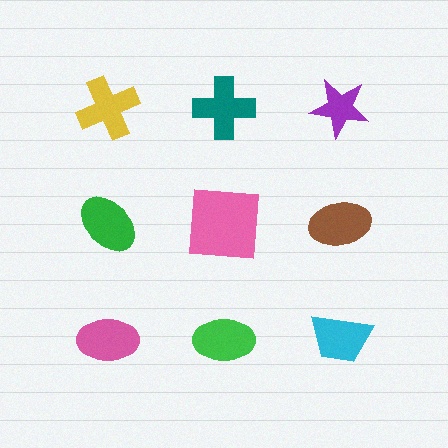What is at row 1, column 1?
A yellow cross.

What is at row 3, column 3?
A cyan trapezoid.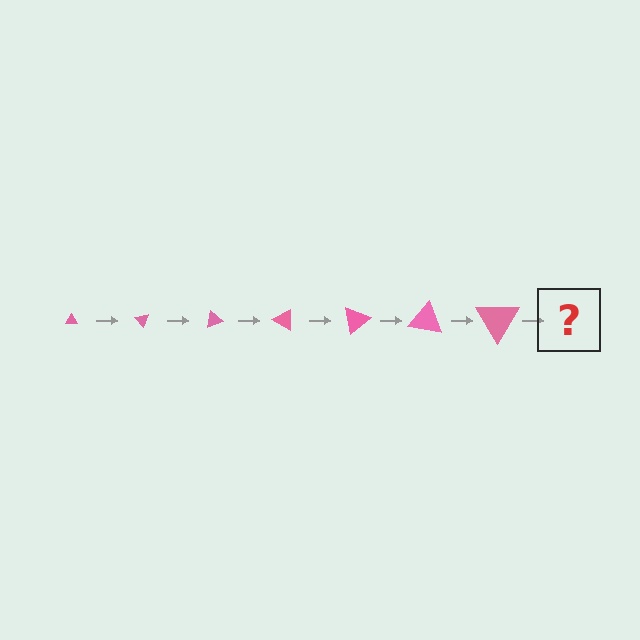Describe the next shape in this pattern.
It should be a triangle, larger than the previous one and rotated 350 degrees from the start.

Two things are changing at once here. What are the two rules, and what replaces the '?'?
The two rules are that the triangle grows larger each step and it rotates 50 degrees each step. The '?' should be a triangle, larger than the previous one and rotated 350 degrees from the start.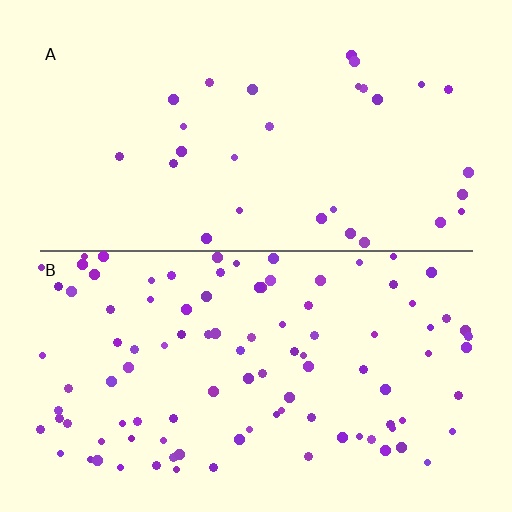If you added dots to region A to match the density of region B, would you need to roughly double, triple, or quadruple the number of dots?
Approximately triple.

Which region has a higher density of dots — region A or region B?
B (the bottom).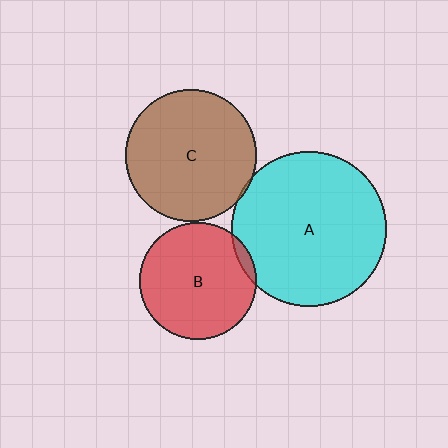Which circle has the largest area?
Circle A (cyan).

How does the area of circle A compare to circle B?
Approximately 1.8 times.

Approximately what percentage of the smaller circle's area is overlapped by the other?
Approximately 5%.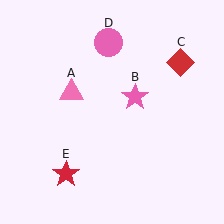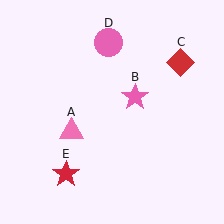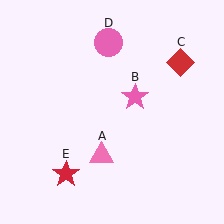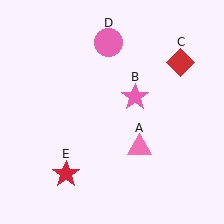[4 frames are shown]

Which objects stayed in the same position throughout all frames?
Pink star (object B) and red diamond (object C) and pink circle (object D) and red star (object E) remained stationary.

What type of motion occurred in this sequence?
The pink triangle (object A) rotated counterclockwise around the center of the scene.